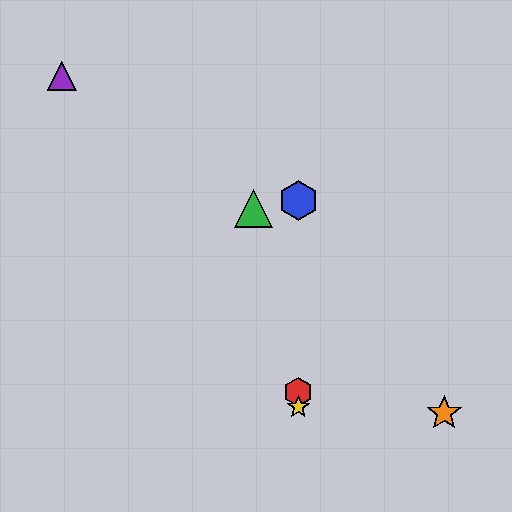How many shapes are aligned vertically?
3 shapes (the red hexagon, the blue hexagon, the yellow star) are aligned vertically.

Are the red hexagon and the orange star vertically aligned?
No, the red hexagon is at x≈298 and the orange star is at x≈444.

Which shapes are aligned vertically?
The red hexagon, the blue hexagon, the yellow star are aligned vertically.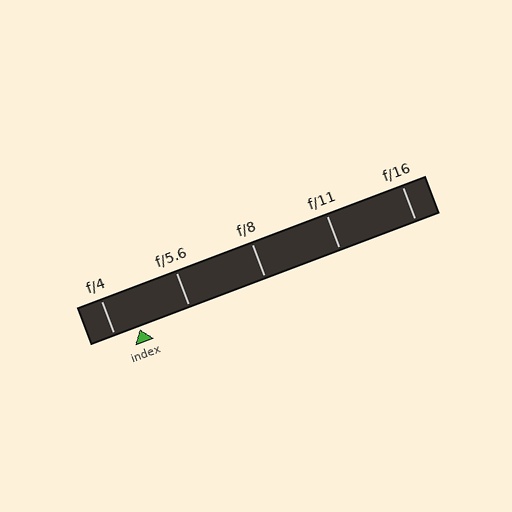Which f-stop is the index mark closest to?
The index mark is closest to f/4.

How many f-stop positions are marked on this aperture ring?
There are 5 f-stop positions marked.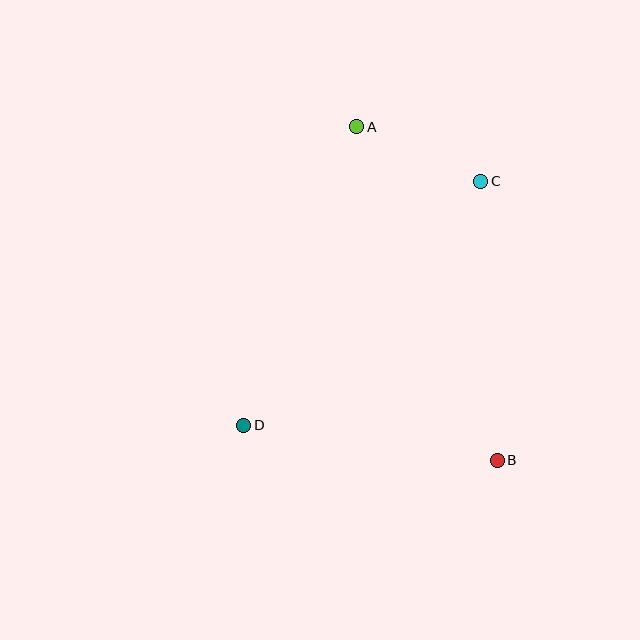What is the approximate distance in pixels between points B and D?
The distance between B and D is approximately 256 pixels.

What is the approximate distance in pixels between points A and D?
The distance between A and D is approximately 319 pixels.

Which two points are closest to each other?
Points A and C are closest to each other.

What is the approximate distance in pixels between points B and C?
The distance between B and C is approximately 280 pixels.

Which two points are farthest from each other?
Points A and B are farthest from each other.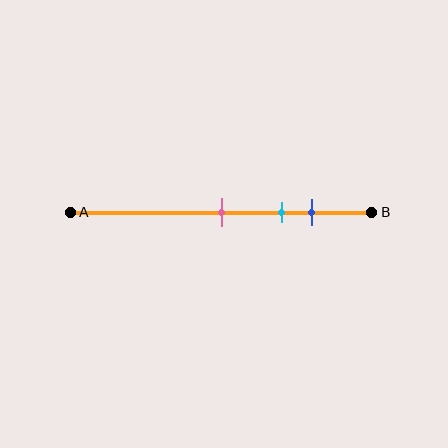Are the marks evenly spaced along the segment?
Yes, the marks are approximately evenly spaced.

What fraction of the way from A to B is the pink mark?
The pink mark is approximately 50% (0.5) of the way from A to B.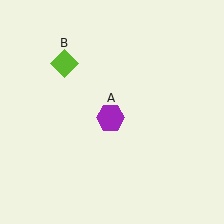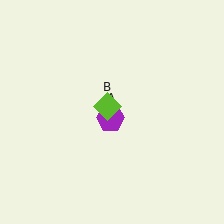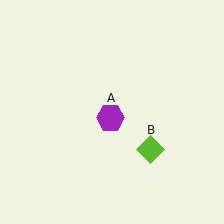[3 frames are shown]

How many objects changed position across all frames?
1 object changed position: lime diamond (object B).